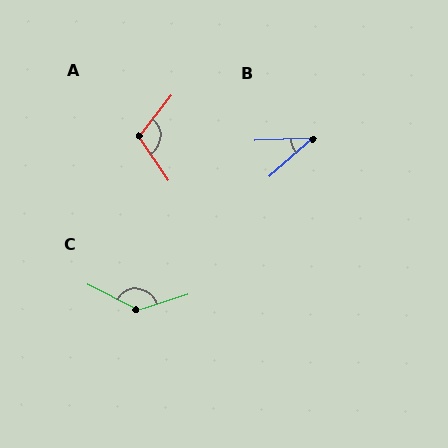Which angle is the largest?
C, at approximately 135 degrees.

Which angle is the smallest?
B, at approximately 40 degrees.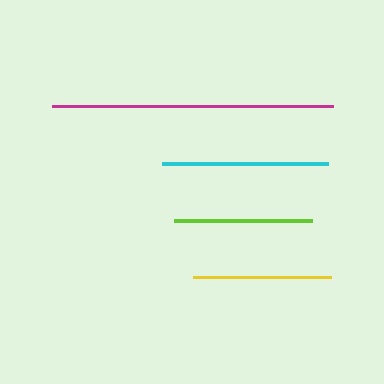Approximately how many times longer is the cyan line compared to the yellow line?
The cyan line is approximately 1.2 times the length of the yellow line.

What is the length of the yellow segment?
The yellow segment is approximately 138 pixels long.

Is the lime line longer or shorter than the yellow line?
The yellow line is longer than the lime line.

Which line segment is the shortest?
The lime line is the shortest at approximately 138 pixels.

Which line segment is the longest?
The magenta line is the longest at approximately 281 pixels.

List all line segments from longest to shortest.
From longest to shortest: magenta, cyan, yellow, lime.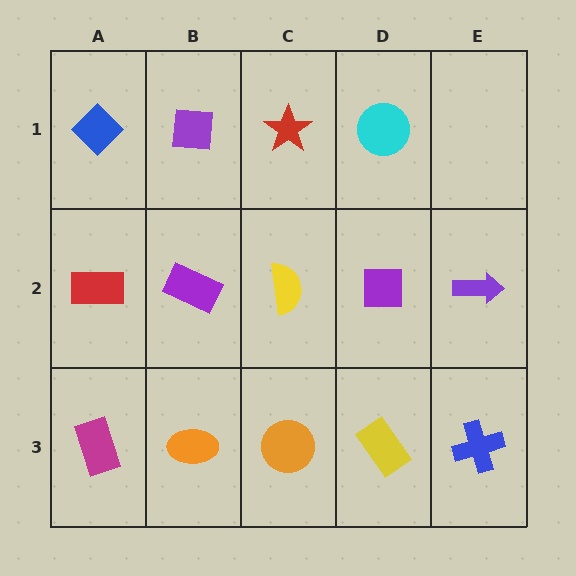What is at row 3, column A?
A magenta rectangle.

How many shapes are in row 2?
5 shapes.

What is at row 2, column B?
A purple rectangle.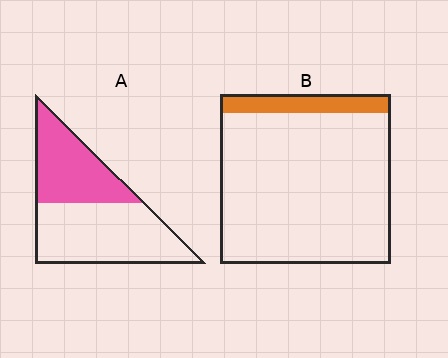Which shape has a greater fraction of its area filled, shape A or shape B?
Shape A.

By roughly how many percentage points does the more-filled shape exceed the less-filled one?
By roughly 30 percentage points (A over B).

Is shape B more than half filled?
No.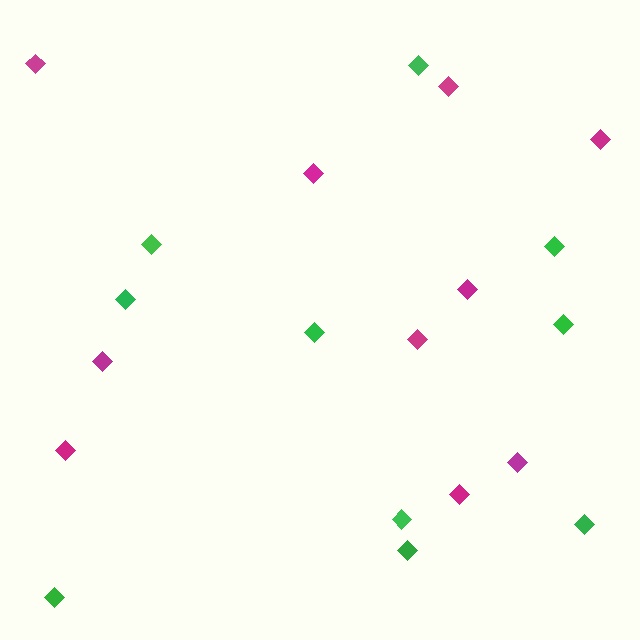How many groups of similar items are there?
There are 2 groups: one group of green diamonds (10) and one group of magenta diamonds (10).